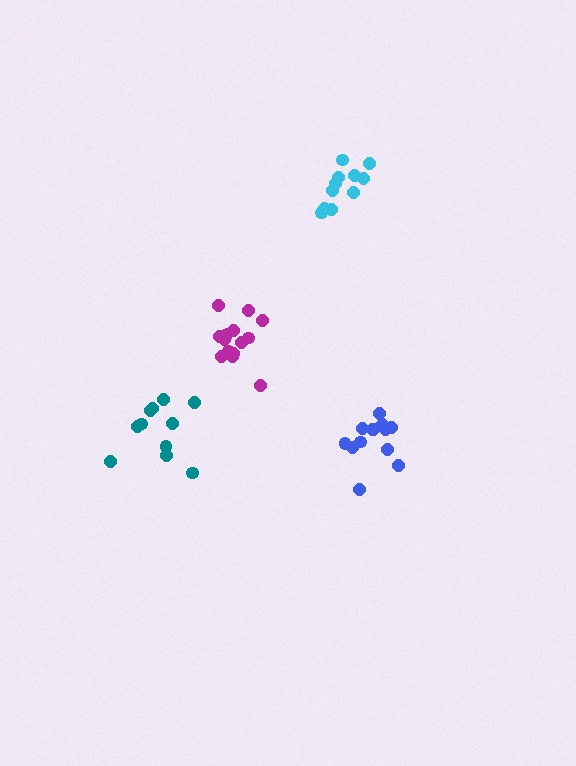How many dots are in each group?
Group 1: 11 dots, Group 2: 11 dots, Group 3: 14 dots, Group 4: 13 dots (49 total).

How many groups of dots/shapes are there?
There are 4 groups.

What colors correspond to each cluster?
The clusters are colored: cyan, teal, magenta, blue.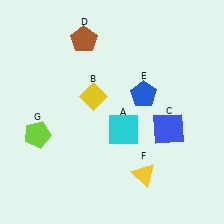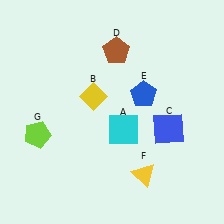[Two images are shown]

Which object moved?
The brown pentagon (D) moved right.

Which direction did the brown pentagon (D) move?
The brown pentagon (D) moved right.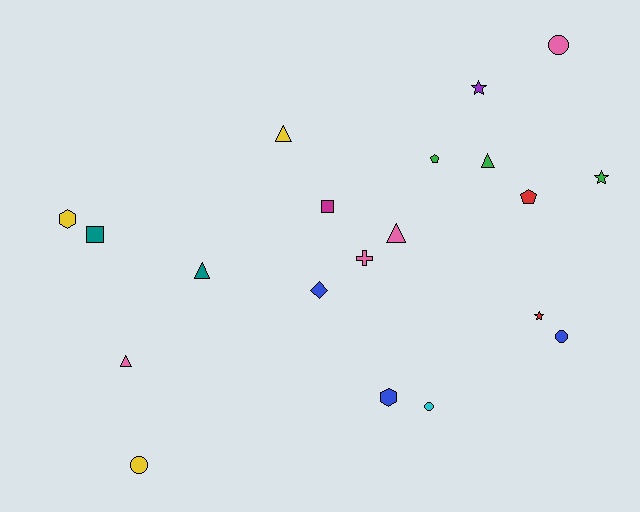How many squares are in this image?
There are 2 squares.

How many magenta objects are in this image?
There is 1 magenta object.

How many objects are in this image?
There are 20 objects.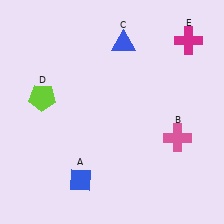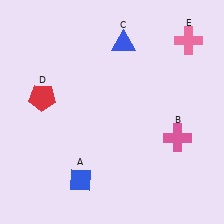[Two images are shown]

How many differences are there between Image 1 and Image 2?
There are 2 differences between the two images.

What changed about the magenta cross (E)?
In Image 1, E is magenta. In Image 2, it changed to pink.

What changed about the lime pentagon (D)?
In Image 1, D is lime. In Image 2, it changed to red.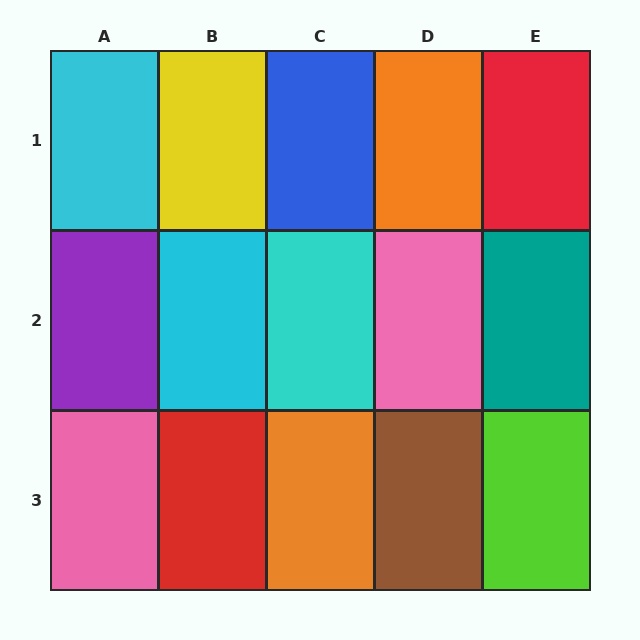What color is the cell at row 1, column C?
Blue.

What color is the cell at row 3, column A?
Pink.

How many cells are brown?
1 cell is brown.